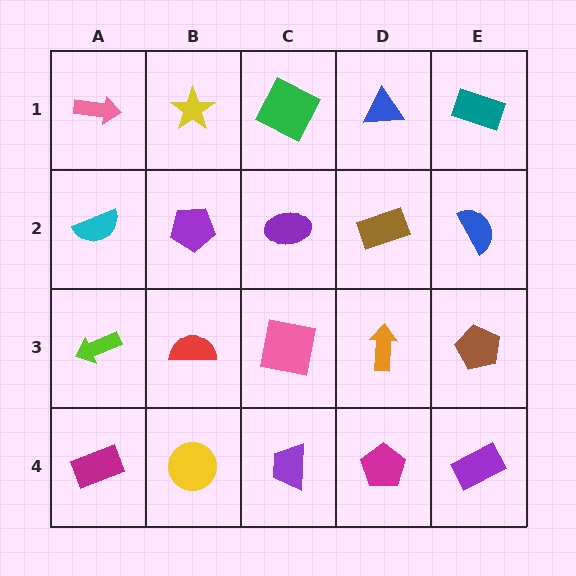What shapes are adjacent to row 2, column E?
A teal rectangle (row 1, column E), a brown pentagon (row 3, column E), a brown rectangle (row 2, column D).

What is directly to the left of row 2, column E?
A brown rectangle.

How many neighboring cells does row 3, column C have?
4.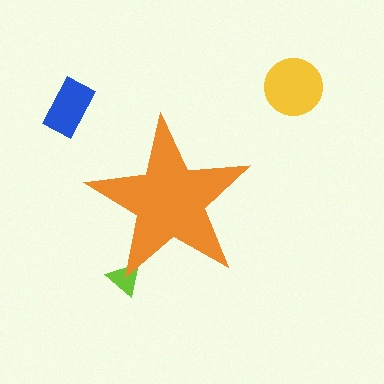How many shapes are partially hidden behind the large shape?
1 shape is partially hidden.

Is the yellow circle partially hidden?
No, the yellow circle is fully visible.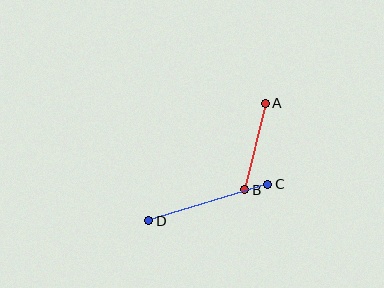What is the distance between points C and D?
The distance is approximately 125 pixels.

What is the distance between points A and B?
The distance is approximately 89 pixels.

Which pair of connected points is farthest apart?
Points C and D are farthest apart.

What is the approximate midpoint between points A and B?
The midpoint is at approximately (255, 147) pixels.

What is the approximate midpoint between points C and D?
The midpoint is at approximately (208, 202) pixels.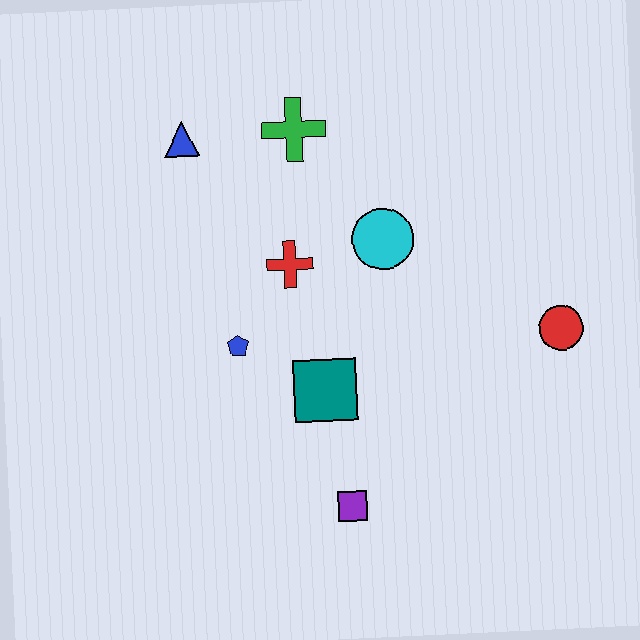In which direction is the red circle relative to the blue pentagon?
The red circle is to the right of the blue pentagon.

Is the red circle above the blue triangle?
No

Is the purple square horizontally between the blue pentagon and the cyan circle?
Yes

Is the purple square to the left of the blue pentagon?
No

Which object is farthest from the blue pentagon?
The red circle is farthest from the blue pentagon.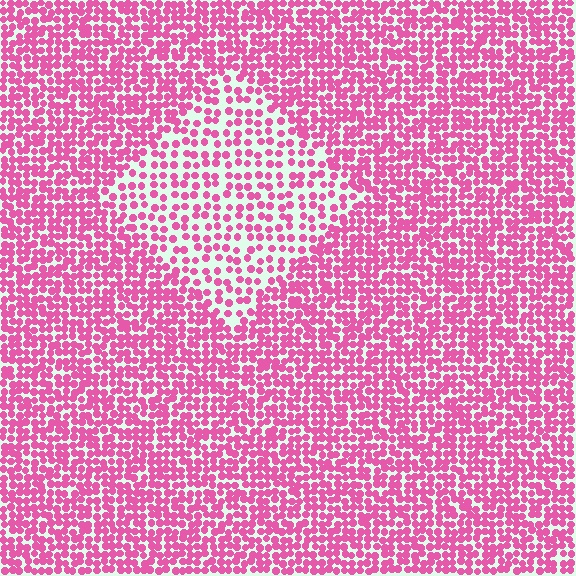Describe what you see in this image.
The image contains small pink elements arranged at two different densities. A diamond-shaped region is visible where the elements are less densely packed than the surrounding area.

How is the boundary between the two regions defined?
The boundary is defined by a change in element density (approximately 1.9x ratio). All elements are the same color, size, and shape.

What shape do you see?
I see a diamond.